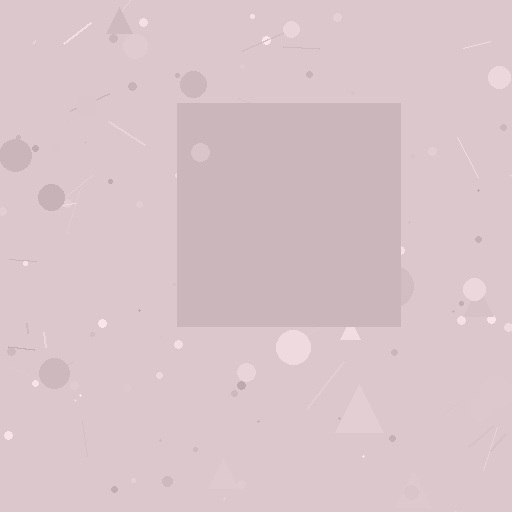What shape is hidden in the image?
A square is hidden in the image.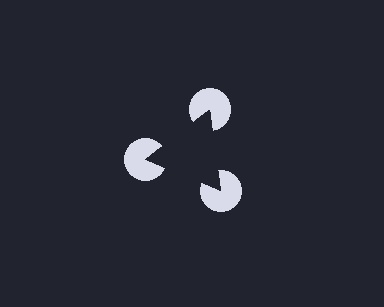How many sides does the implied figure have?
3 sides.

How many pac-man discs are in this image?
There are 3 — one at each vertex of the illusory triangle.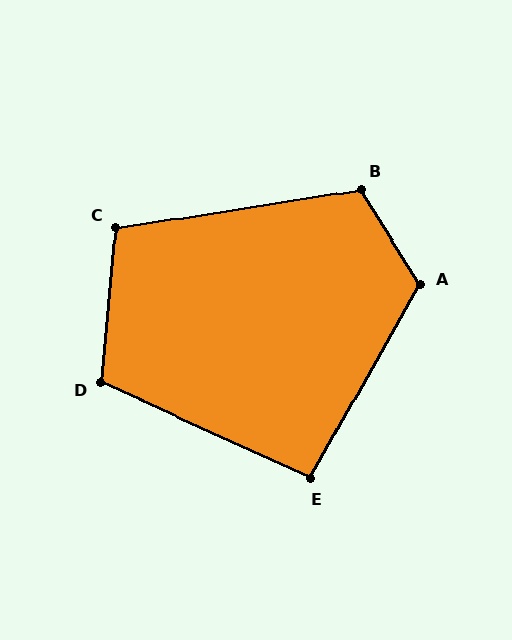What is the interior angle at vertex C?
Approximately 105 degrees (obtuse).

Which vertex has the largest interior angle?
A, at approximately 119 degrees.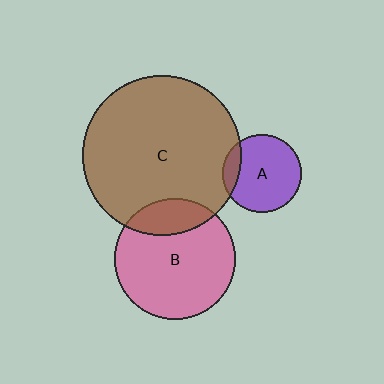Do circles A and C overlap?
Yes.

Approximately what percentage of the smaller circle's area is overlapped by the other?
Approximately 15%.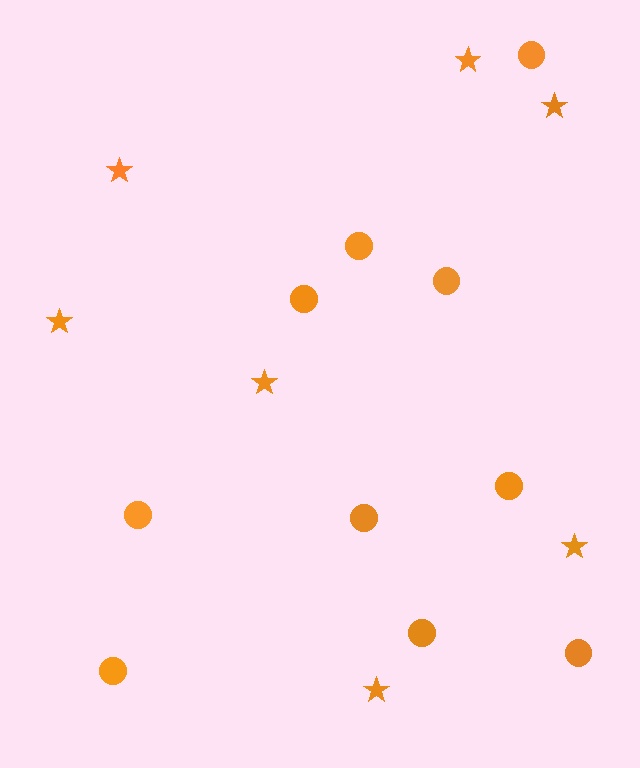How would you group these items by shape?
There are 2 groups: one group of circles (10) and one group of stars (7).